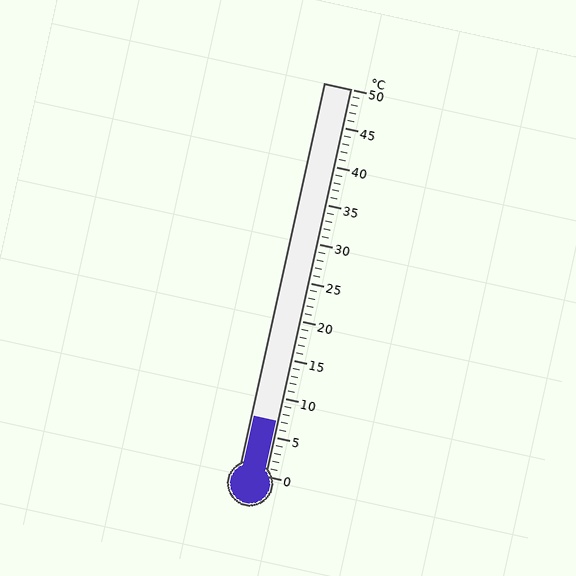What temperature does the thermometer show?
The thermometer shows approximately 7°C.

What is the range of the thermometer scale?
The thermometer scale ranges from 0°C to 50°C.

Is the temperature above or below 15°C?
The temperature is below 15°C.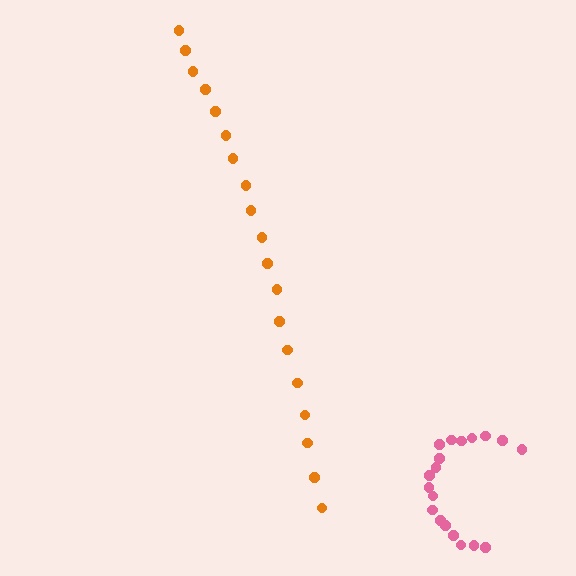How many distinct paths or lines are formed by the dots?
There are 2 distinct paths.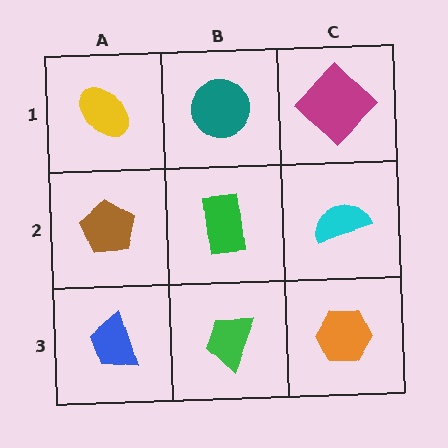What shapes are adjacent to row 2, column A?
A yellow ellipse (row 1, column A), a blue trapezoid (row 3, column A), a green rectangle (row 2, column B).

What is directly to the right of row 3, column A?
A green trapezoid.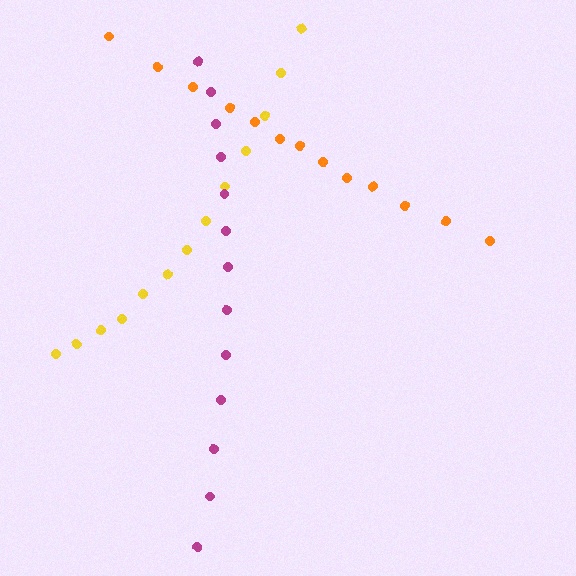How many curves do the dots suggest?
There are 3 distinct paths.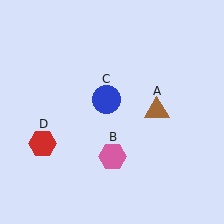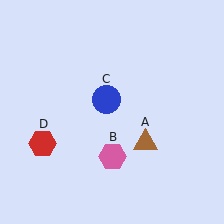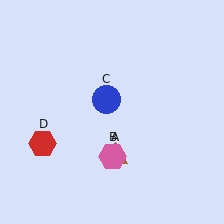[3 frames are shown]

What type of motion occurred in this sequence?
The brown triangle (object A) rotated clockwise around the center of the scene.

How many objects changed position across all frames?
1 object changed position: brown triangle (object A).